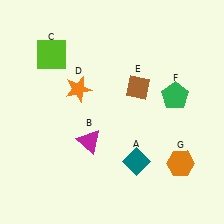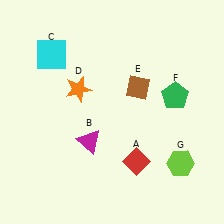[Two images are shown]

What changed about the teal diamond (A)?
In Image 1, A is teal. In Image 2, it changed to red.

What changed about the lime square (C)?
In Image 1, C is lime. In Image 2, it changed to cyan.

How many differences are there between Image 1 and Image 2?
There are 3 differences between the two images.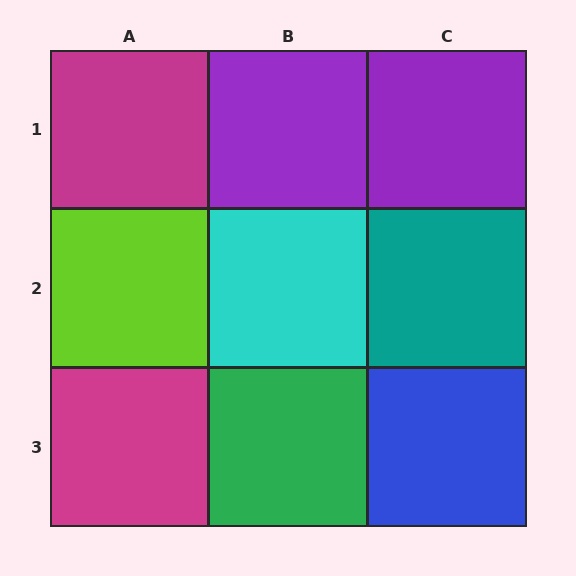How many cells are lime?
1 cell is lime.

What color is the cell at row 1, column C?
Purple.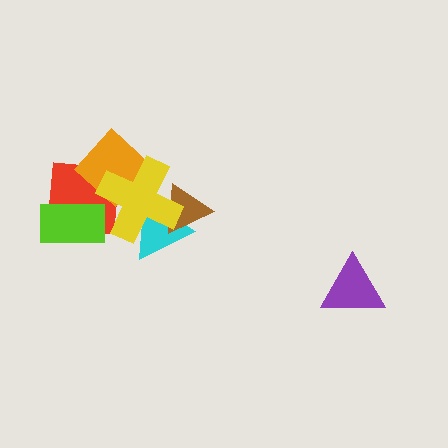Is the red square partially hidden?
Yes, it is partially covered by another shape.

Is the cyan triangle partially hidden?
Yes, it is partially covered by another shape.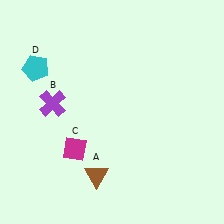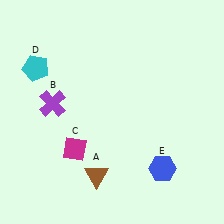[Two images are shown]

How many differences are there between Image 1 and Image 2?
There is 1 difference between the two images.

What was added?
A blue hexagon (E) was added in Image 2.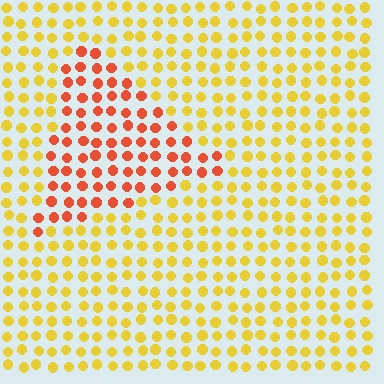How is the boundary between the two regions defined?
The boundary is defined purely by a slight shift in hue (about 42 degrees). Spacing, size, and orientation are identical on both sides.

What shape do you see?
I see a triangle.